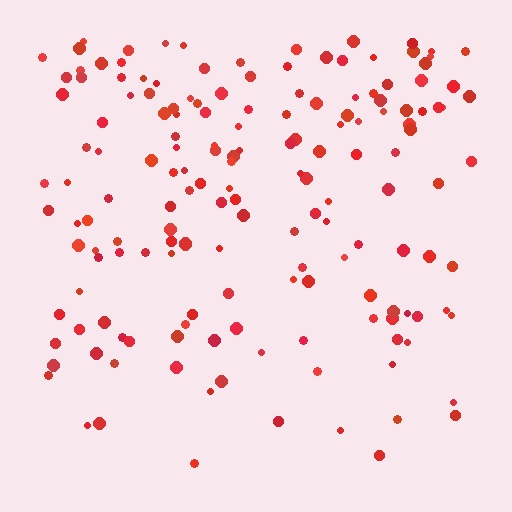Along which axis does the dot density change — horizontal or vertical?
Vertical.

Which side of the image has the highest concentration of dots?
The top.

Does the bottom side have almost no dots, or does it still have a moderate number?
Still a moderate number, just noticeably fewer than the top.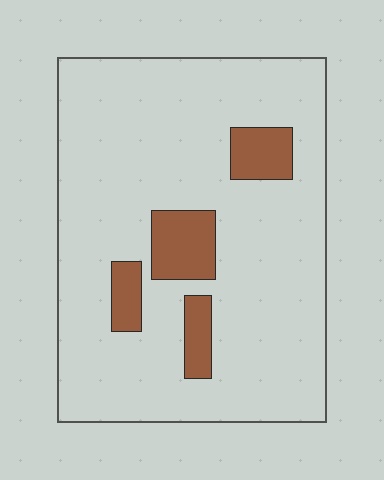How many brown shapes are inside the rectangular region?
4.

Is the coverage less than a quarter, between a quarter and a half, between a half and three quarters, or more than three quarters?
Less than a quarter.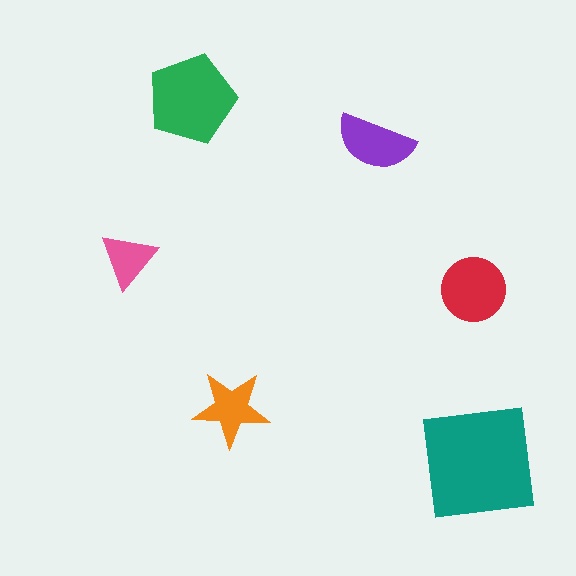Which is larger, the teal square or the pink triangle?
The teal square.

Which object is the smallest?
The pink triangle.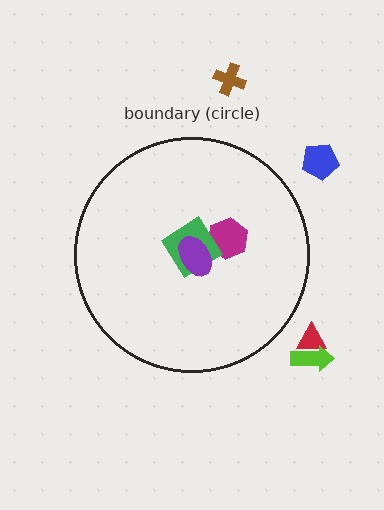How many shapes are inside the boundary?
3 inside, 4 outside.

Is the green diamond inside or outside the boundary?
Inside.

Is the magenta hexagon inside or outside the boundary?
Inside.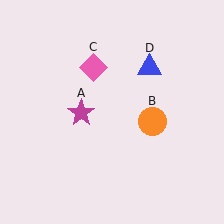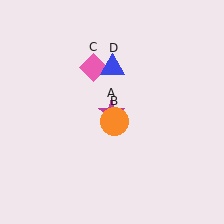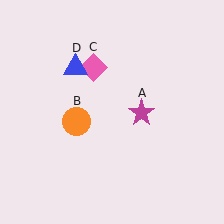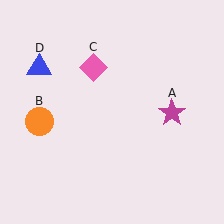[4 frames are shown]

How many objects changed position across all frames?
3 objects changed position: magenta star (object A), orange circle (object B), blue triangle (object D).